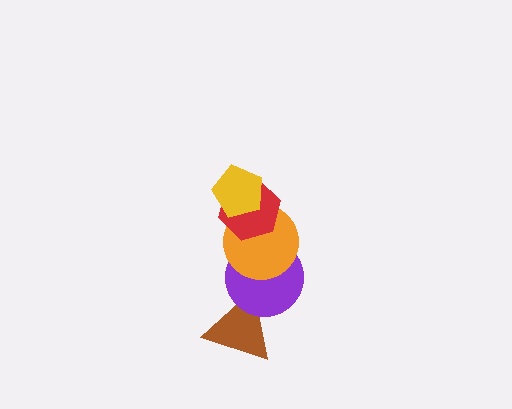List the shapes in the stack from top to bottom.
From top to bottom: the yellow pentagon, the red hexagon, the orange circle, the purple circle, the brown triangle.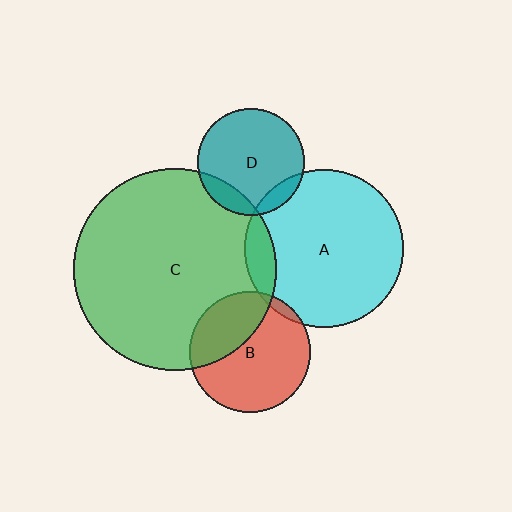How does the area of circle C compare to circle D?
Approximately 3.6 times.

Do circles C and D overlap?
Yes.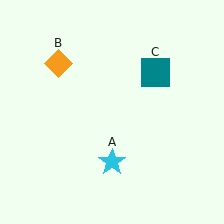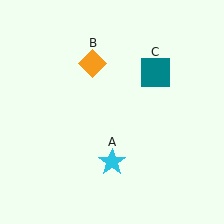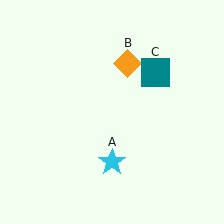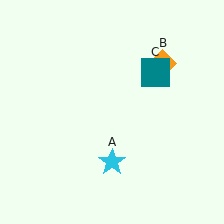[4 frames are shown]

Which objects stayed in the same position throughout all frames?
Cyan star (object A) and teal square (object C) remained stationary.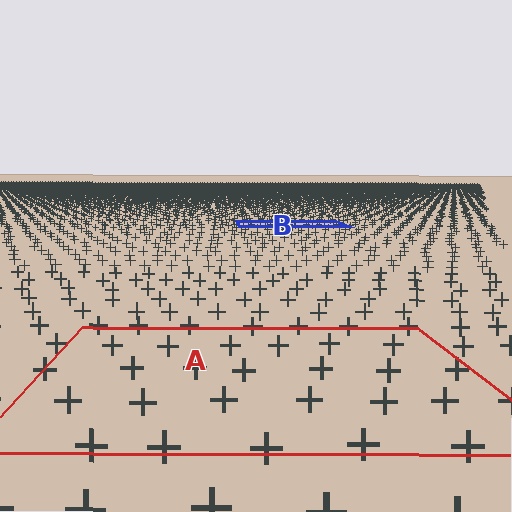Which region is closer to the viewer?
Region A is closer. The texture elements there are larger and more spread out.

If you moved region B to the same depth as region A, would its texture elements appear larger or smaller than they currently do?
They would appear larger. At a closer depth, the same texture elements are projected at a bigger on-screen size.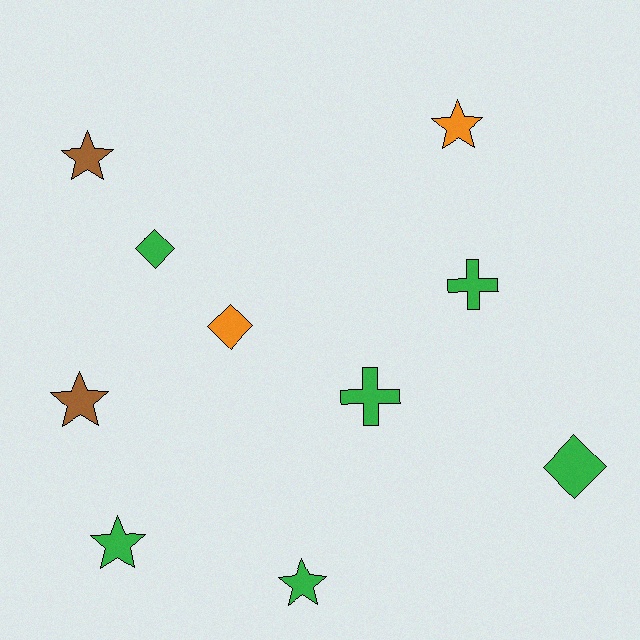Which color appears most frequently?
Green, with 6 objects.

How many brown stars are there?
There are 2 brown stars.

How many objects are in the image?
There are 10 objects.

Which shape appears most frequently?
Star, with 5 objects.